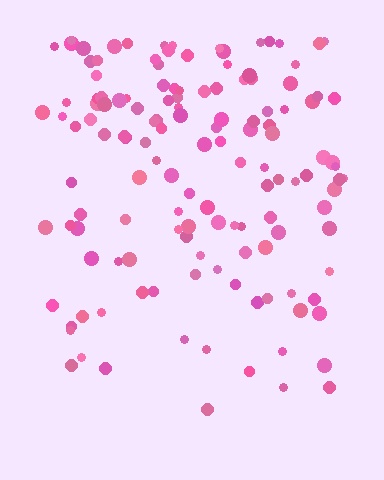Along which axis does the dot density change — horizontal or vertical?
Vertical.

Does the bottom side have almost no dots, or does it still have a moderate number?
Still a moderate number, just noticeably fewer than the top.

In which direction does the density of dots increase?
From bottom to top, with the top side densest.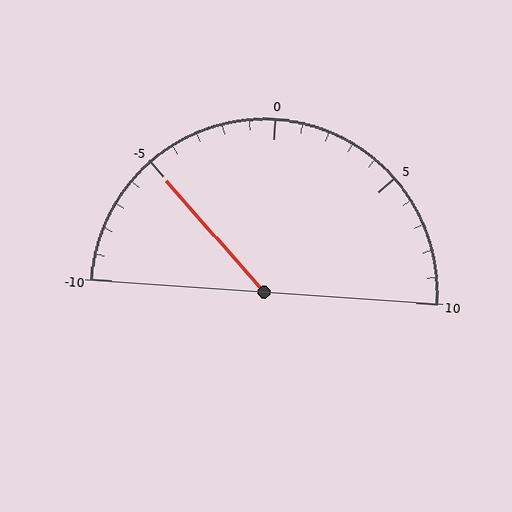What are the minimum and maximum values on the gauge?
The gauge ranges from -10 to 10.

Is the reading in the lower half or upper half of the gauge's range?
The reading is in the lower half of the range (-10 to 10).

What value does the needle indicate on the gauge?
The needle indicates approximately -5.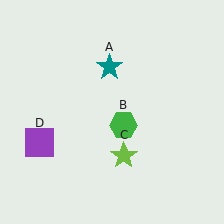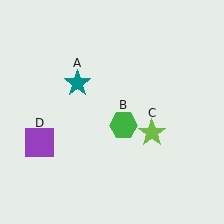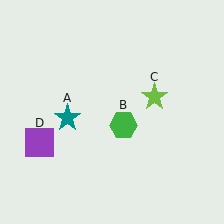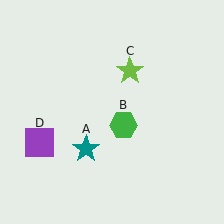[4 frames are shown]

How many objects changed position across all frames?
2 objects changed position: teal star (object A), lime star (object C).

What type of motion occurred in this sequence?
The teal star (object A), lime star (object C) rotated counterclockwise around the center of the scene.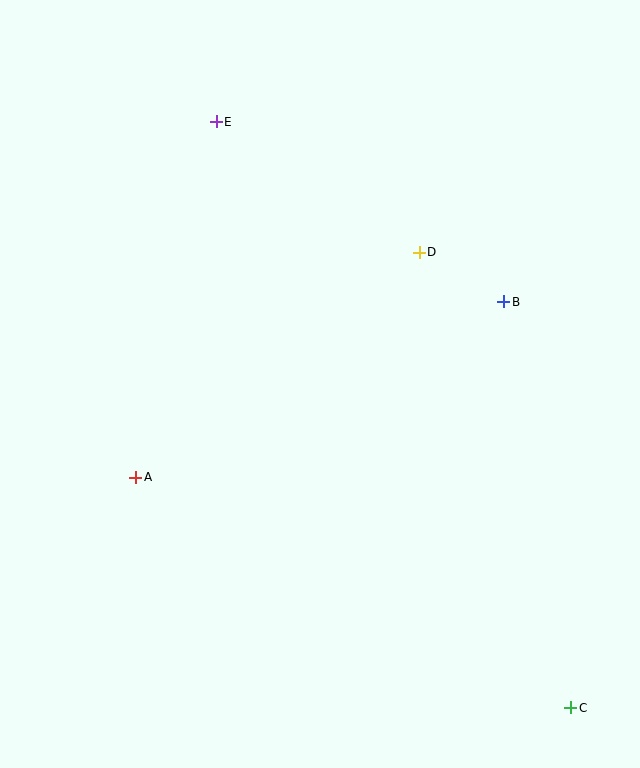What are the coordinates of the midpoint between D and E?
The midpoint between D and E is at (318, 187).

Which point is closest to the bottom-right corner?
Point C is closest to the bottom-right corner.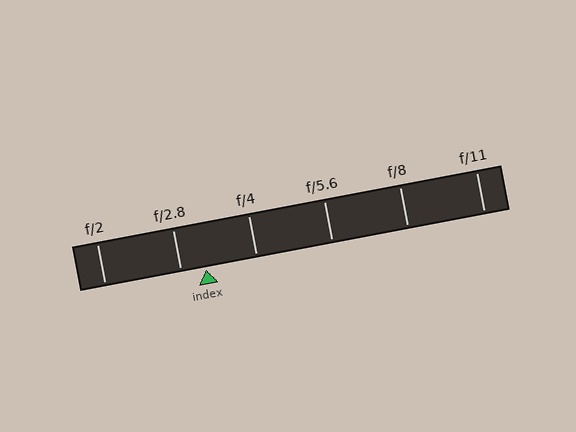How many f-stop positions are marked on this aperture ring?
There are 6 f-stop positions marked.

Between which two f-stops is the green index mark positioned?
The index mark is between f/2.8 and f/4.